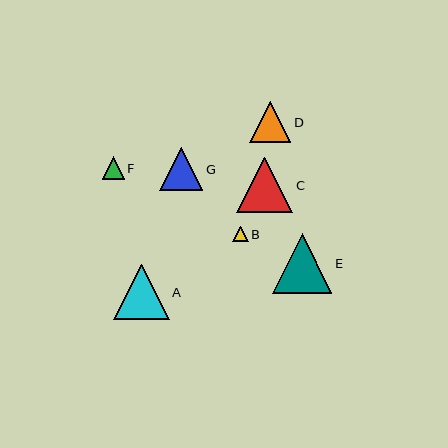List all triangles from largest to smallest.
From largest to smallest: E, C, A, G, D, F, B.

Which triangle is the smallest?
Triangle B is the smallest with a size of approximately 15 pixels.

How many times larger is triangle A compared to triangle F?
Triangle A is approximately 2.5 times the size of triangle F.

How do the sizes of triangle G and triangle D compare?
Triangle G and triangle D are approximately the same size.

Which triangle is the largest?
Triangle E is the largest with a size of approximately 59 pixels.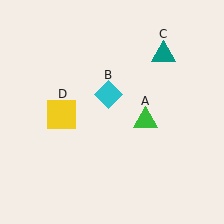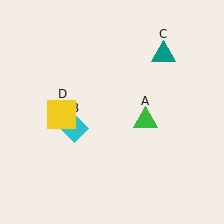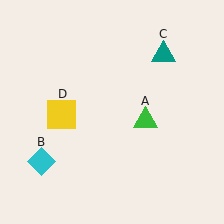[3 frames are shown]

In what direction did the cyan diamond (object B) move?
The cyan diamond (object B) moved down and to the left.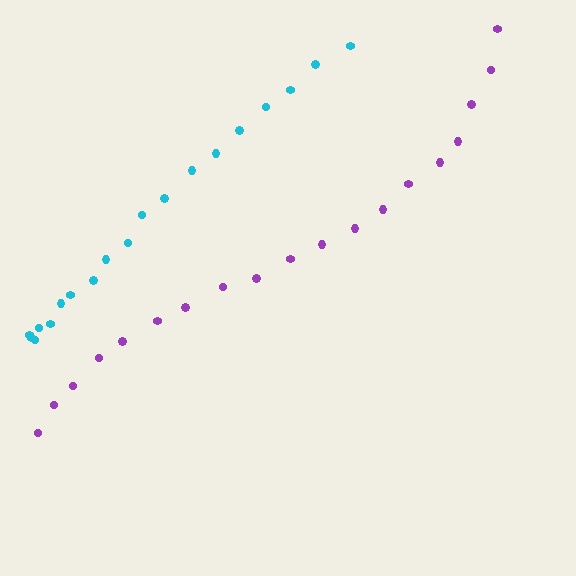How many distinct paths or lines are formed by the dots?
There are 2 distinct paths.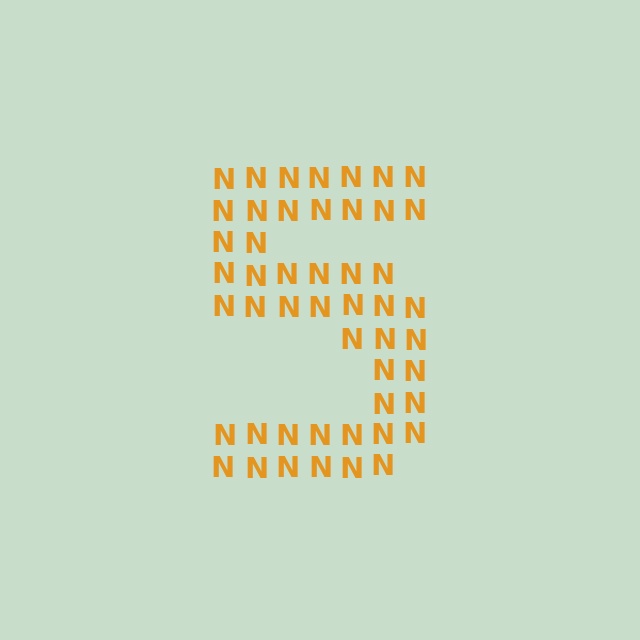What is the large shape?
The large shape is the digit 5.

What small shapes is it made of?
It is made of small letter N's.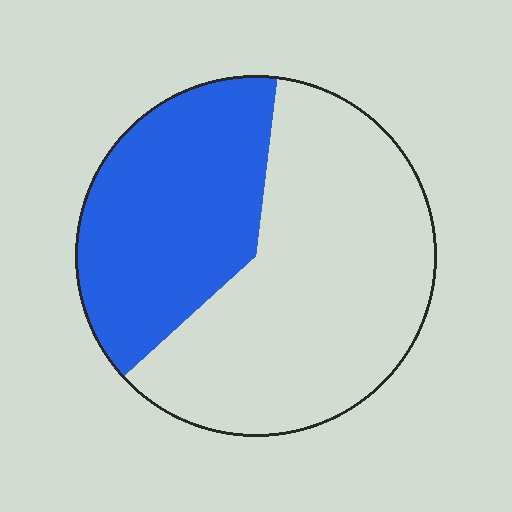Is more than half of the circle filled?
No.